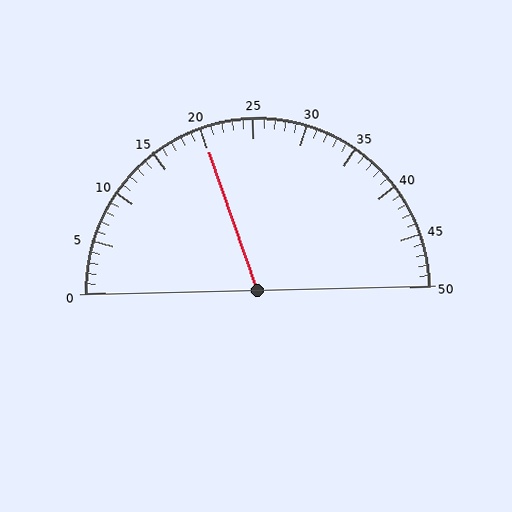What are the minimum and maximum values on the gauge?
The gauge ranges from 0 to 50.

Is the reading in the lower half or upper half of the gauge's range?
The reading is in the lower half of the range (0 to 50).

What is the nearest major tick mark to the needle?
The nearest major tick mark is 20.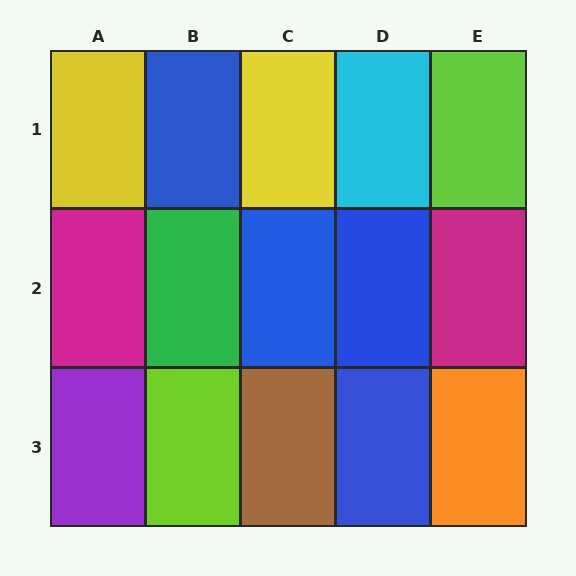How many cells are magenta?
2 cells are magenta.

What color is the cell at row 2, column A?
Magenta.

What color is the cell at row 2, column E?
Magenta.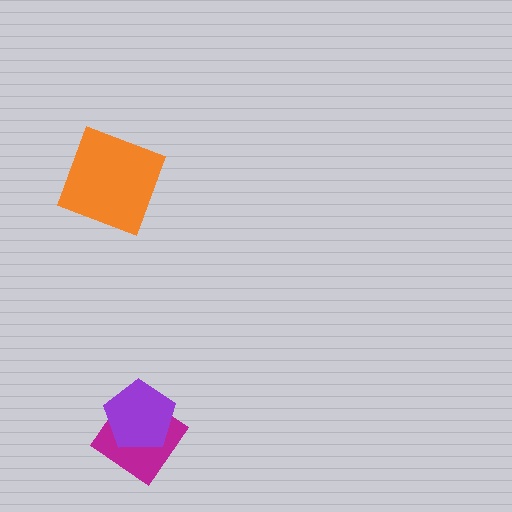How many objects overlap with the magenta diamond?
1 object overlaps with the magenta diamond.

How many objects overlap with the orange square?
0 objects overlap with the orange square.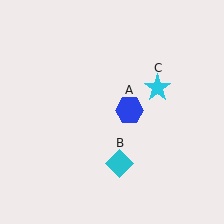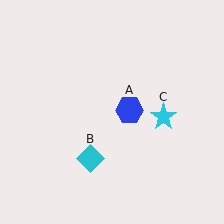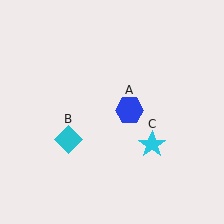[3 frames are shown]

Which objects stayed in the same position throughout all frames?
Blue hexagon (object A) remained stationary.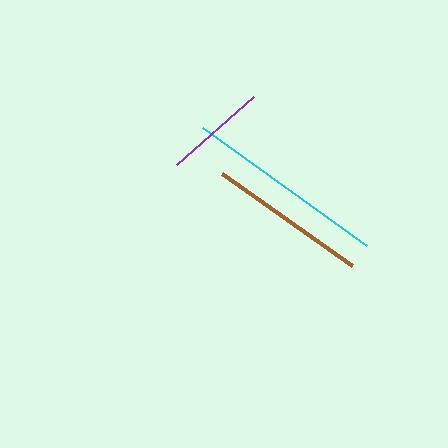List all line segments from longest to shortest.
From longest to shortest: cyan, brown, purple.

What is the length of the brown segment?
The brown segment is approximately 159 pixels long.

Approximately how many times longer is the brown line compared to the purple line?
The brown line is approximately 1.6 times the length of the purple line.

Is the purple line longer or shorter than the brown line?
The brown line is longer than the purple line.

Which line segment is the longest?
The cyan line is the longest at approximately 202 pixels.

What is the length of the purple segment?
The purple segment is approximately 102 pixels long.